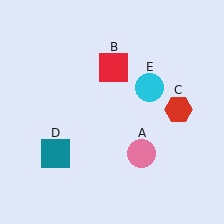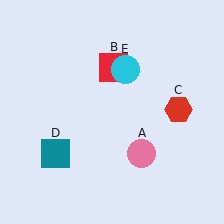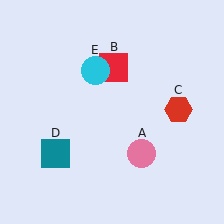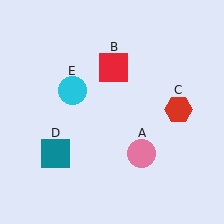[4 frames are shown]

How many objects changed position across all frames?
1 object changed position: cyan circle (object E).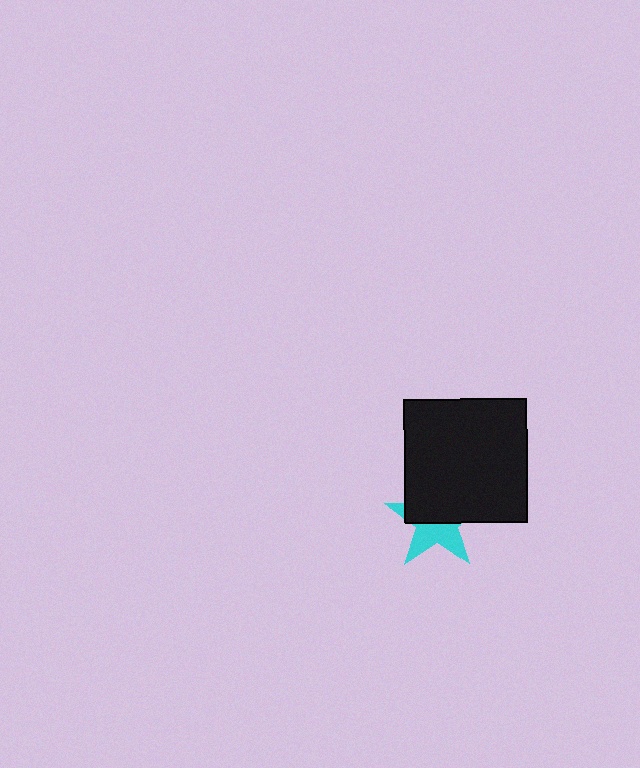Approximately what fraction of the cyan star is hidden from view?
Roughly 56% of the cyan star is hidden behind the black square.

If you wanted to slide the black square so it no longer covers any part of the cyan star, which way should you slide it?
Slide it up — that is the most direct way to separate the two shapes.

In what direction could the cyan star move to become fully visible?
The cyan star could move down. That would shift it out from behind the black square entirely.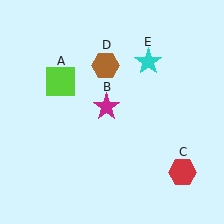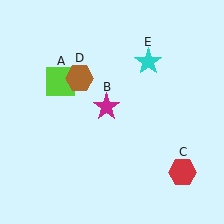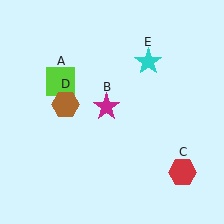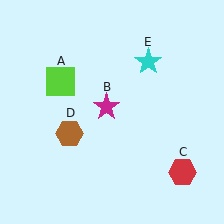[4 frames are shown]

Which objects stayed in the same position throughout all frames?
Lime square (object A) and magenta star (object B) and red hexagon (object C) and cyan star (object E) remained stationary.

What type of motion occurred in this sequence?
The brown hexagon (object D) rotated counterclockwise around the center of the scene.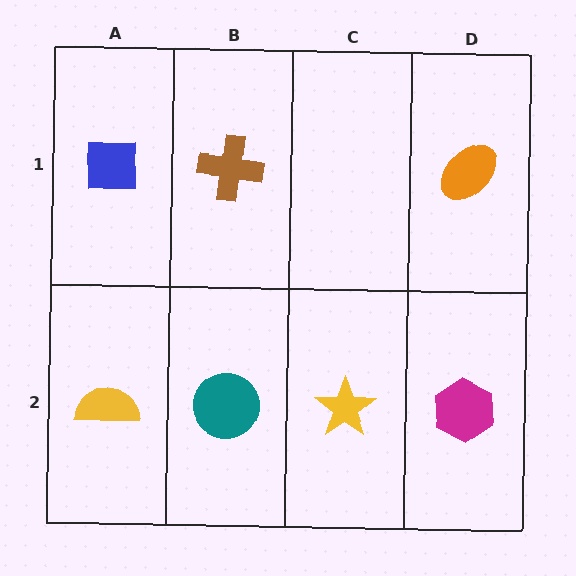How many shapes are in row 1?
3 shapes.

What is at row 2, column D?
A magenta hexagon.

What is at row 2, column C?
A yellow star.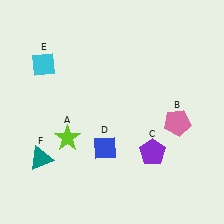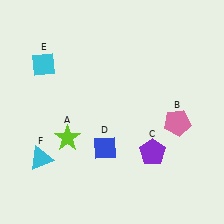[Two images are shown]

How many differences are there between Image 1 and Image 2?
There is 1 difference between the two images.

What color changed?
The triangle (F) changed from teal in Image 1 to cyan in Image 2.